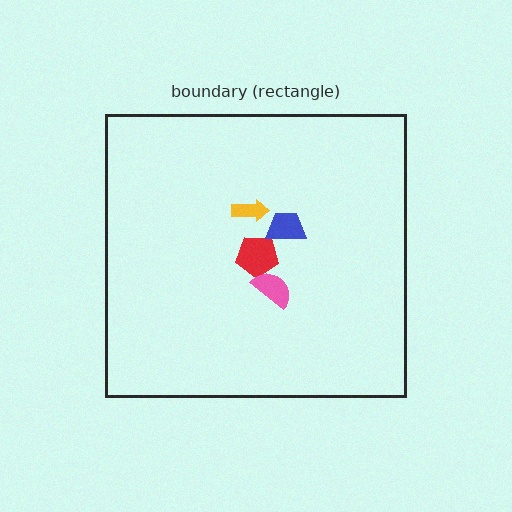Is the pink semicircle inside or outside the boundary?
Inside.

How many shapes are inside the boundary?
4 inside, 0 outside.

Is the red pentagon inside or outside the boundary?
Inside.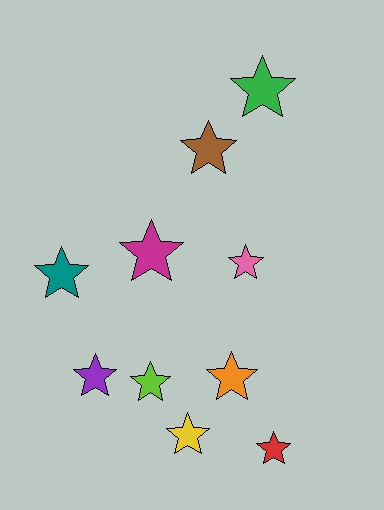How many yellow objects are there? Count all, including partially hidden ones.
There is 1 yellow object.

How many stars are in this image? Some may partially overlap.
There are 10 stars.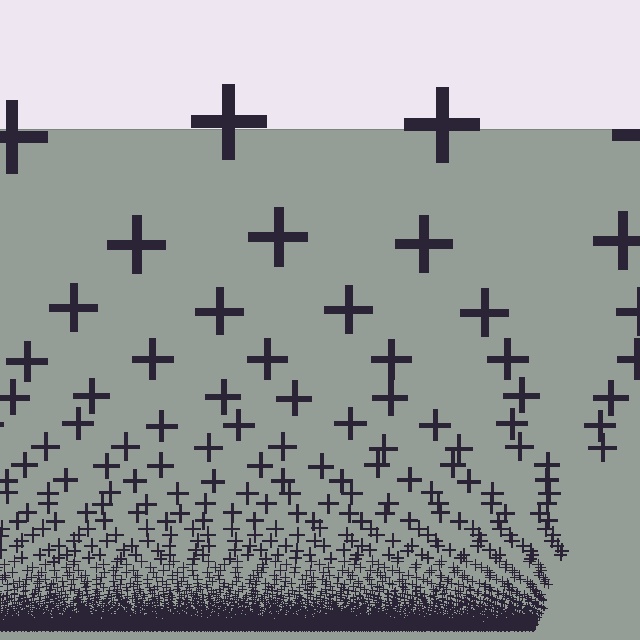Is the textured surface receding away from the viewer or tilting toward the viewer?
The surface appears to tilt toward the viewer. Texture elements get larger and sparser toward the top.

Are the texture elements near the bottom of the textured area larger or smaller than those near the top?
Smaller. The gradient is inverted — elements near the bottom are smaller and denser.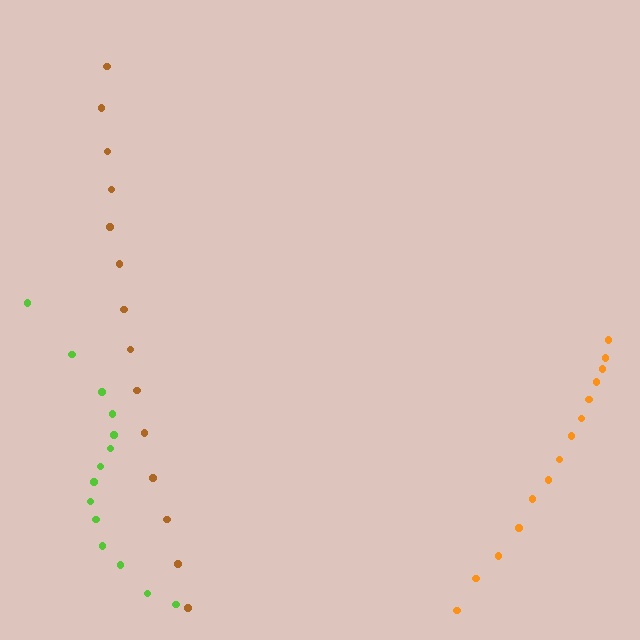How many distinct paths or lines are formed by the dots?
There are 3 distinct paths.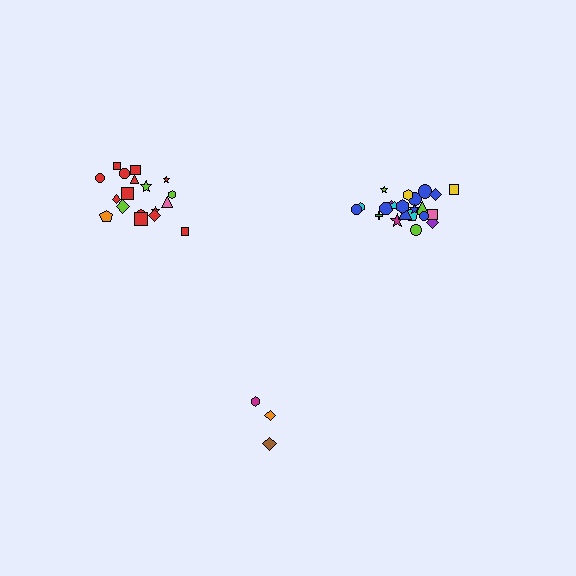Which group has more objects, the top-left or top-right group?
The top-right group.